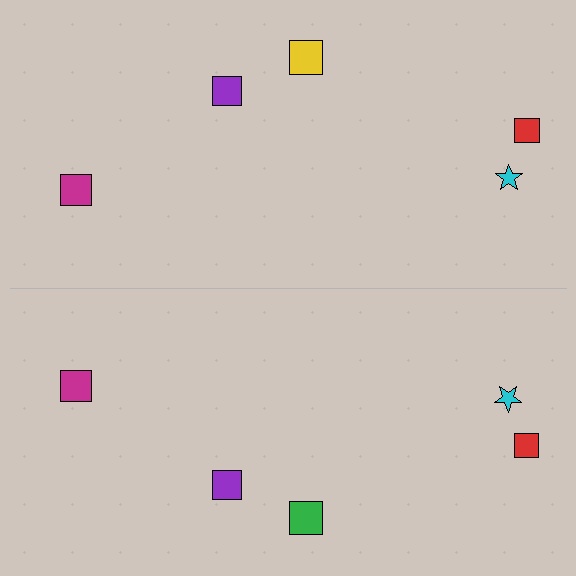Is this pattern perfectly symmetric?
No, the pattern is not perfectly symmetric. The green square on the bottom side breaks the symmetry — its mirror counterpart is yellow.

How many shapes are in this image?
There are 10 shapes in this image.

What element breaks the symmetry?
The green square on the bottom side breaks the symmetry — its mirror counterpart is yellow.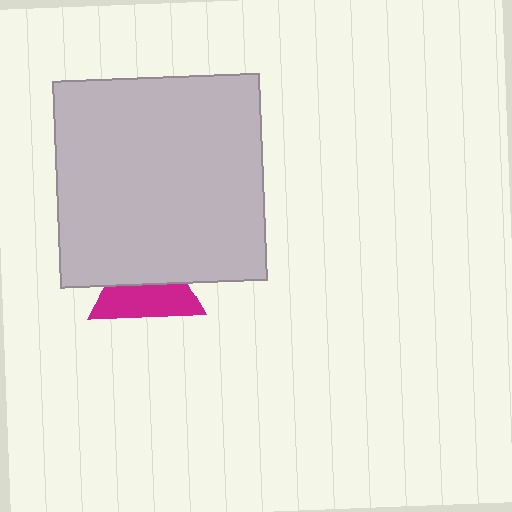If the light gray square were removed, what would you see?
You would see the complete magenta triangle.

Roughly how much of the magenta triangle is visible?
About half of it is visible (roughly 52%).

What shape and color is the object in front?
The object in front is a light gray square.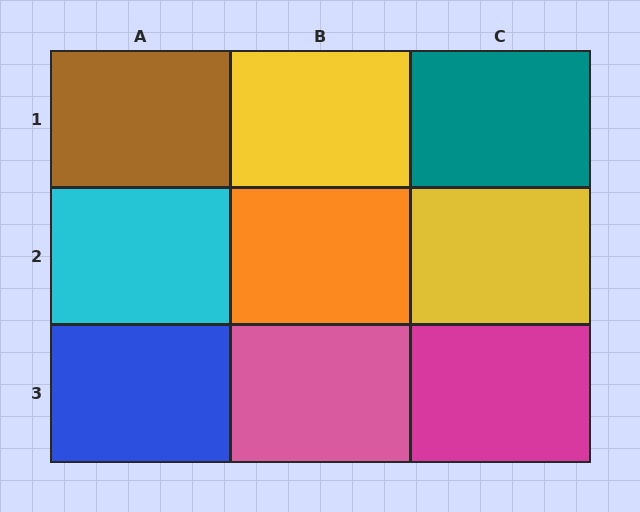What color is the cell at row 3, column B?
Pink.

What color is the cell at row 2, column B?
Orange.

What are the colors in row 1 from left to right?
Brown, yellow, teal.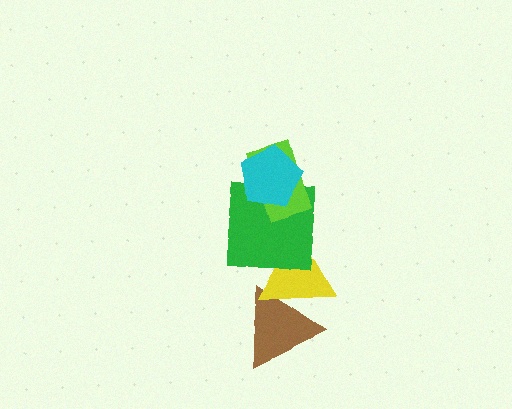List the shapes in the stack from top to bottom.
From top to bottom: the cyan pentagon, the lime rectangle, the green square, the yellow triangle, the brown triangle.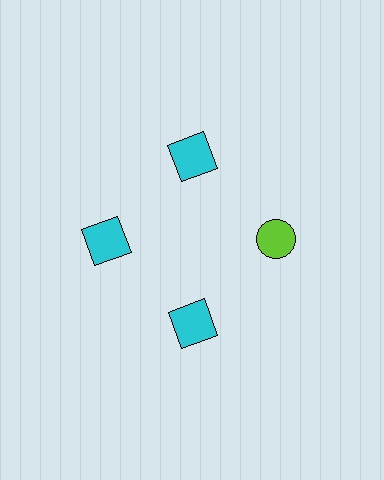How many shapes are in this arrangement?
There are 4 shapes arranged in a ring pattern.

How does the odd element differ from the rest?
It differs in both color (lime instead of cyan) and shape (circle instead of square).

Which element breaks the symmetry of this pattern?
The lime circle at roughly the 3 o'clock position breaks the symmetry. All other shapes are cyan squares.